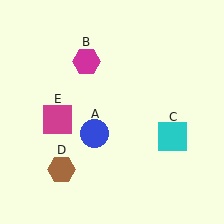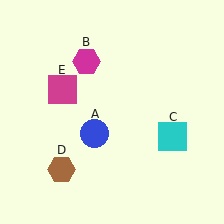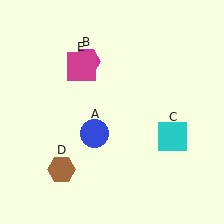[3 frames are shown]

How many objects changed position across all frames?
1 object changed position: magenta square (object E).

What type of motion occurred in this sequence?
The magenta square (object E) rotated clockwise around the center of the scene.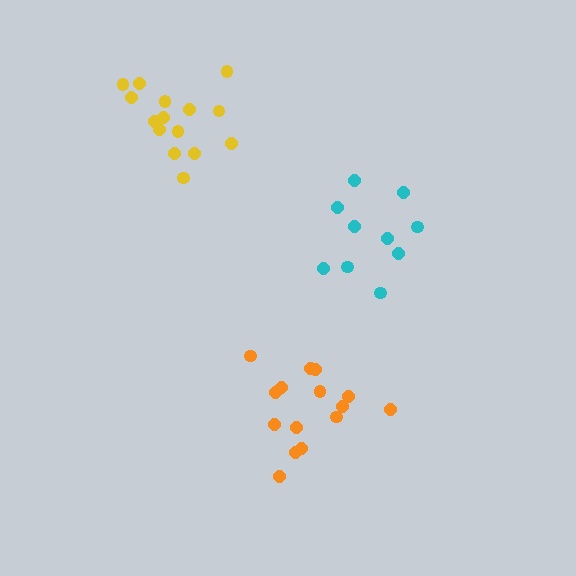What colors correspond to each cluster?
The clusters are colored: orange, yellow, cyan.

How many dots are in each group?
Group 1: 15 dots, Group 2: 15 dots, Group 3: 10 dots (40 total).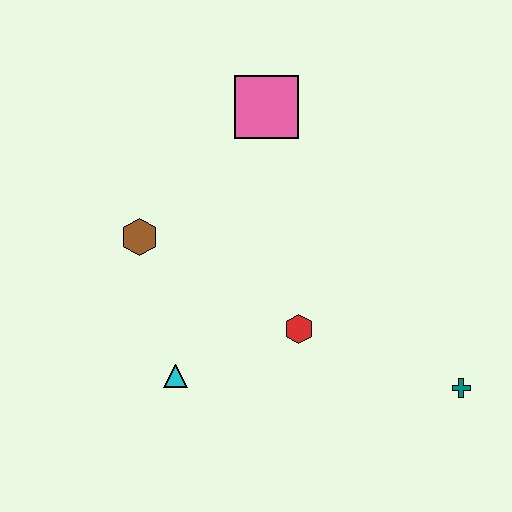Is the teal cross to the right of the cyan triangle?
Yes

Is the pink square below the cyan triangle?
No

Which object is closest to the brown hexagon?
The cyan triangle is closest to the brown hexagon.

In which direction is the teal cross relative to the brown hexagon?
The teal cross is to the right of the brown hexagon.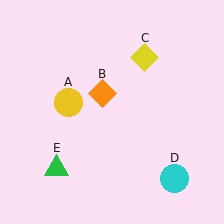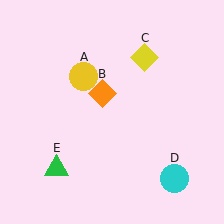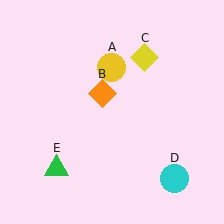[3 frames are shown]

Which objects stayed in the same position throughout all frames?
Orange diamond (object B) and yellow diamond (object C) and cyan circle (object D) and green triangle (object E) remained stationary.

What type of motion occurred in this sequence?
The yellow circle (object A) rotated clockwise around the center of the scene.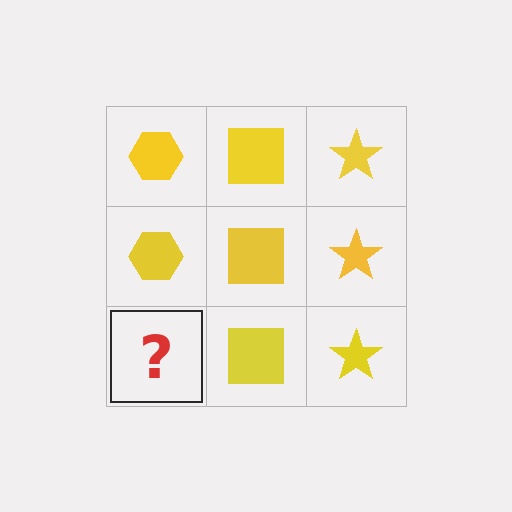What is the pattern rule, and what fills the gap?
The rule is that each column has a consistent shape. The gap should be filled with a yellow hexagon.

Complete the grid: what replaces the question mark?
The question mark should be replaced with a yellow hexagon.